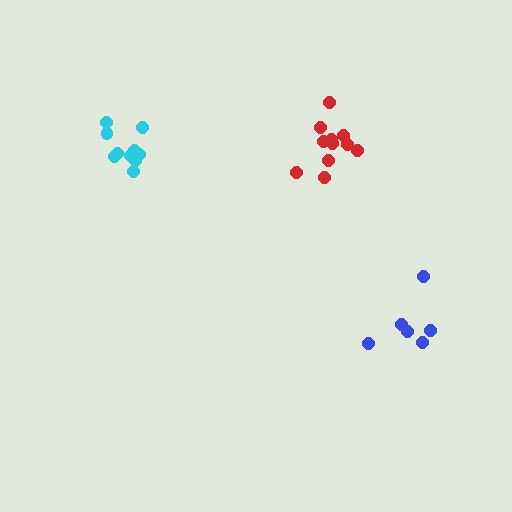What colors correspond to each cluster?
The clusters are colored: blue, red, cyan.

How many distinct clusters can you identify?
There are 3 distinct clusters.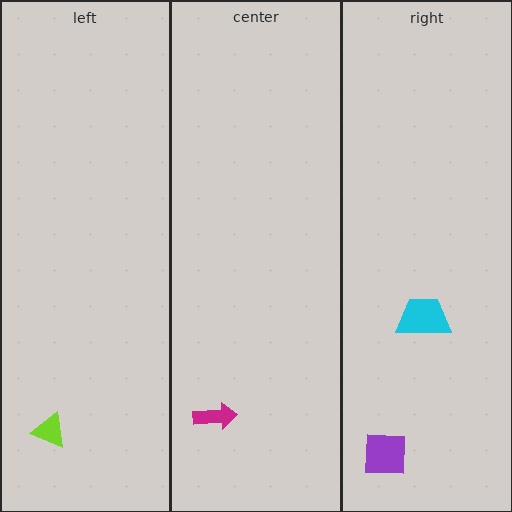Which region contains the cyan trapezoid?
The right region.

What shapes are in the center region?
The magenta arrow.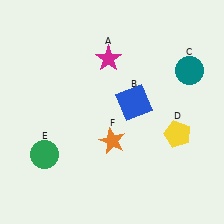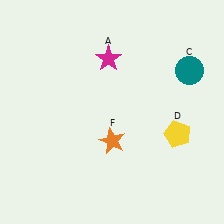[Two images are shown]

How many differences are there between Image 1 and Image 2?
There are 2 differences between the two images.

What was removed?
The blue square (B), the green circle (E) were removed in Image 2.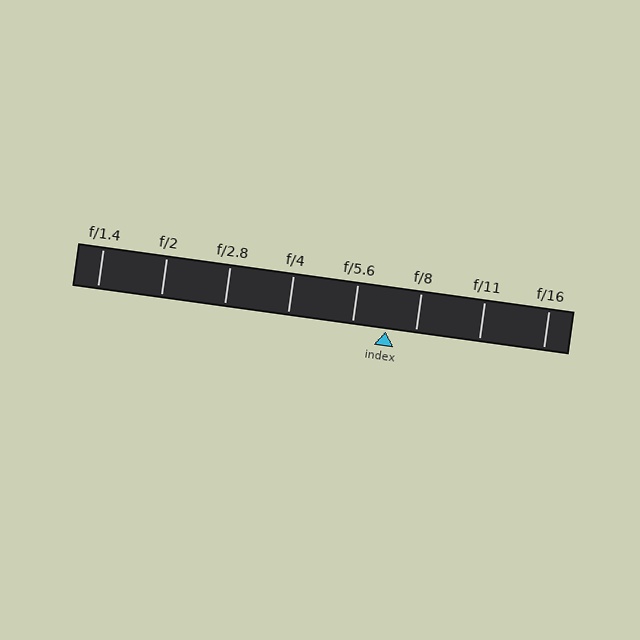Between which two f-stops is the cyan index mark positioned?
The index mark is between f/5.6 and f/8.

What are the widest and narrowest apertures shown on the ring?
The widest aperture shown is f/1.4 and the narrowest is f/16.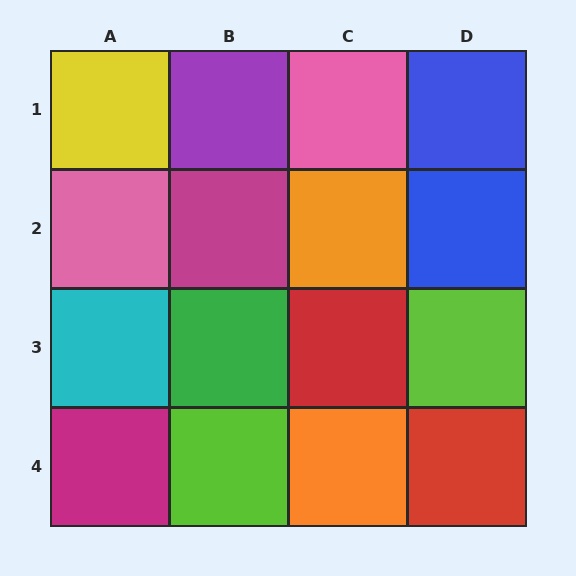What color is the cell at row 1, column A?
Yellow.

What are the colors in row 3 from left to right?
Cyan, green, red, lime.